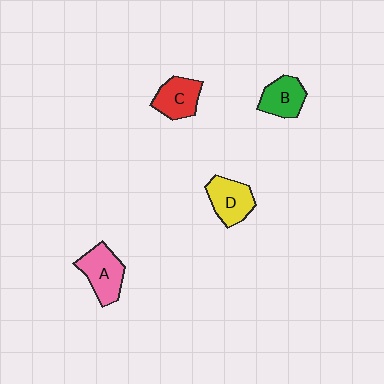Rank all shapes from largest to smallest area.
From largest to smallest: A (pink), D (yellow), C (red), B (green).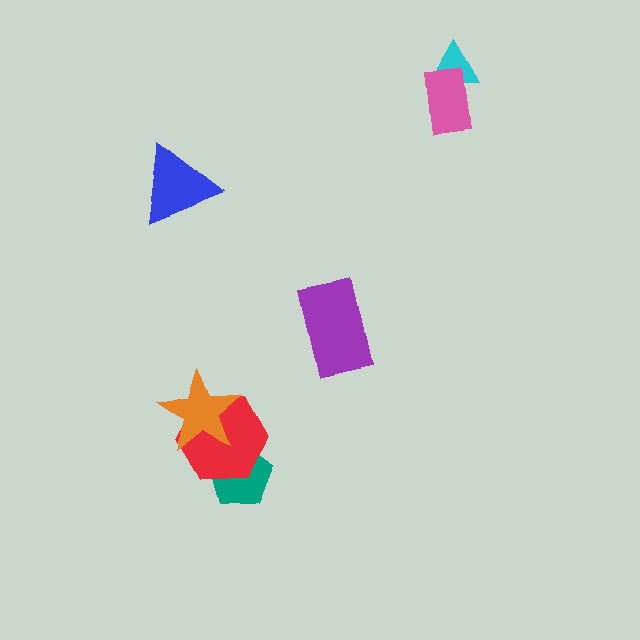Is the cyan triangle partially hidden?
Yes, it is partially covered by another shape.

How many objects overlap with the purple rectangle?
0 objects overlap with the purple rectangle.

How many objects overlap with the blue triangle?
0 objects overlap with the blue triangle.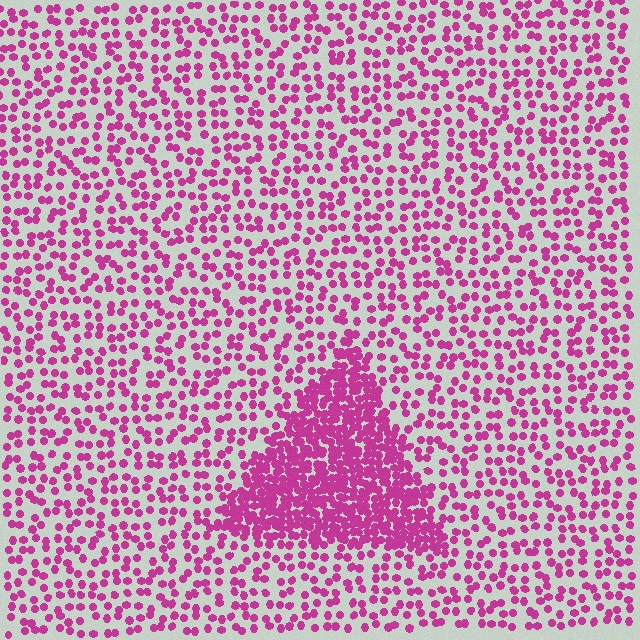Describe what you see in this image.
The image contains small magenta elements arranged at two different densities. A triangle-shaped region is visible where the elements are more densely packed than the surrounding area.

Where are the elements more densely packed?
The elements are more densely packed inside the triangle boundary.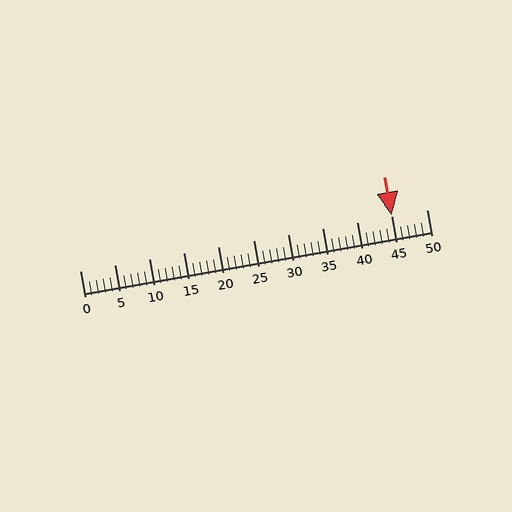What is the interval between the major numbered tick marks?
The major tick marks are spaced 5 units apart.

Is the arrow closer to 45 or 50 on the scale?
The arrow is closer to 45.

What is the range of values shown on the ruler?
The ruler shows values from 0 to 50.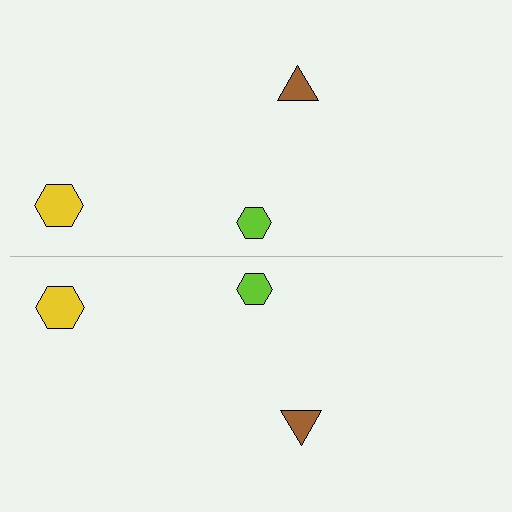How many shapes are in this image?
There are 6 shapes in this image.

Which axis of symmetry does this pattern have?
The pattern has a horizontal axis of symmetry running through the center of the image.